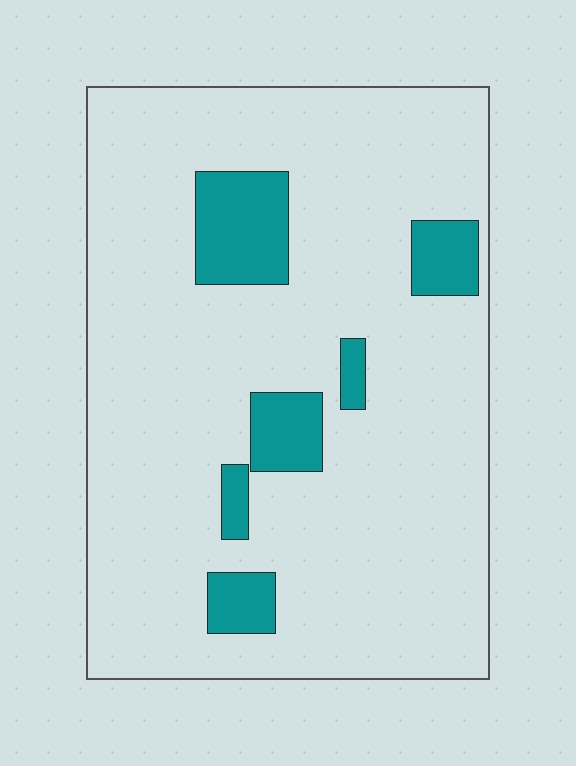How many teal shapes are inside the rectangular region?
6.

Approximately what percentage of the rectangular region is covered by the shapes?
Approximately 15%.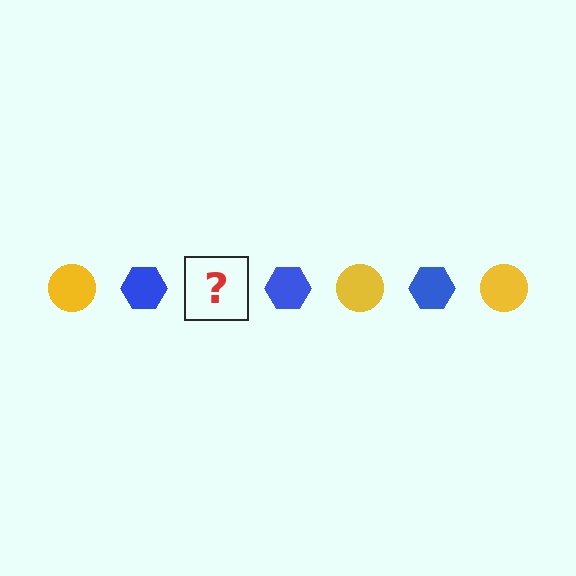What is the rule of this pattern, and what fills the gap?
The rule is that the pattern alternates between yellow circle and blue hexagon. The gap should be filled with a yellow circle.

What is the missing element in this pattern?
The missing element is a yellow circle.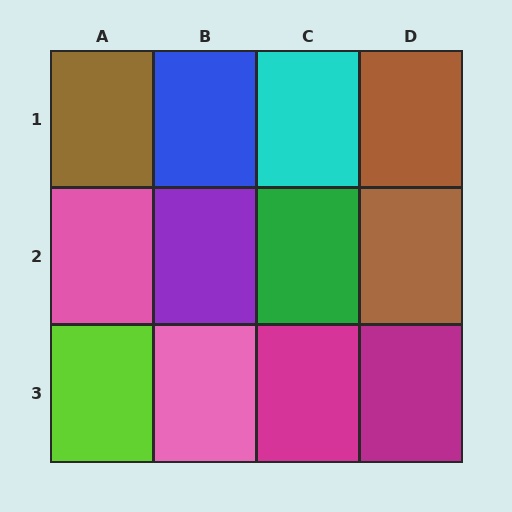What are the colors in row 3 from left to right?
Lime, pink, magenta, magenta.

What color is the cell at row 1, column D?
Brown.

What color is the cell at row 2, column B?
Purple.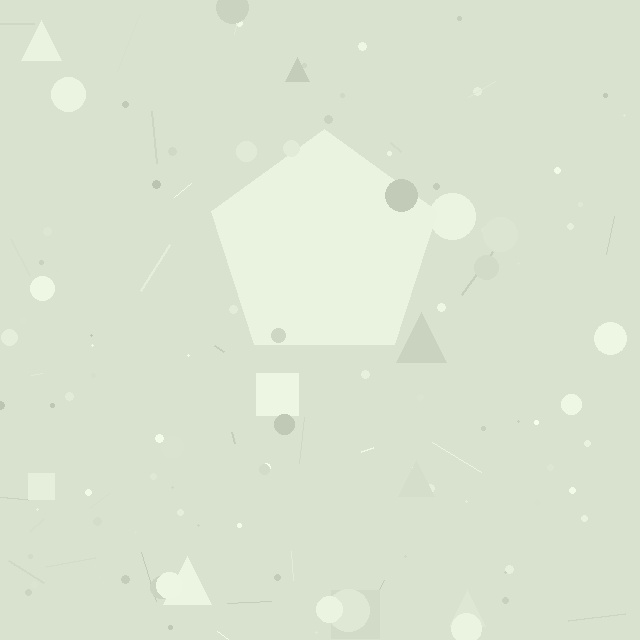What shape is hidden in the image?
A pentagon is hidden in the image.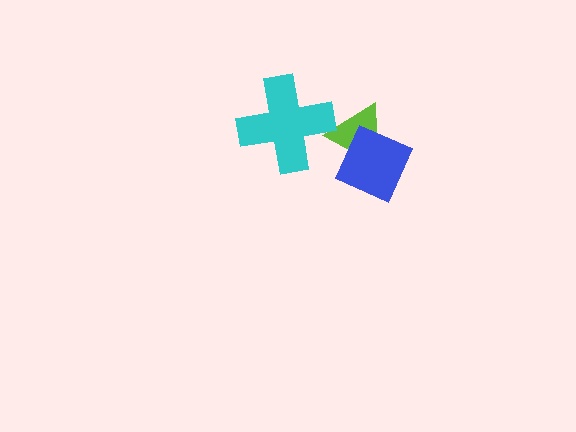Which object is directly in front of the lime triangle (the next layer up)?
The blue square is directly in front of the lime triangle.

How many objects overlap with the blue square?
1 object overlaps with the blue square.